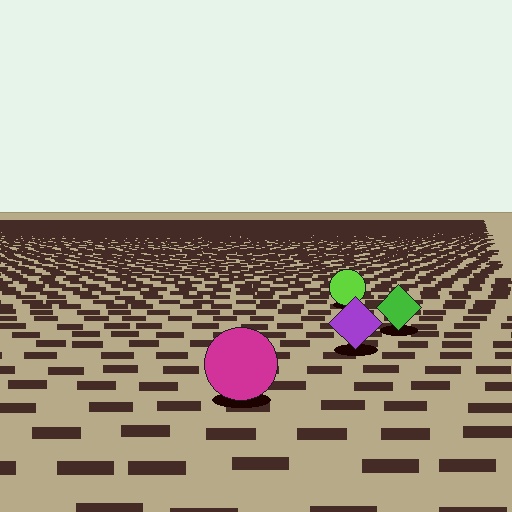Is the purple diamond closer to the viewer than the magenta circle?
No. The magenta circle is closer — you can tell from the texture gradient: the ground texture is coarser near it.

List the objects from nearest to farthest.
From nearest to farthest: the magenta circle, the purple diamond, the green diamond, the lime circle.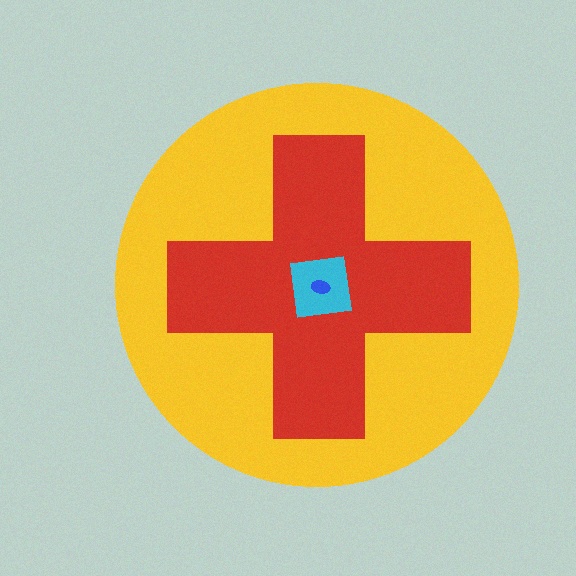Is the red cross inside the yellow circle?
Yes.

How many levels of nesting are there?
4.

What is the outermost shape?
The yellow circle.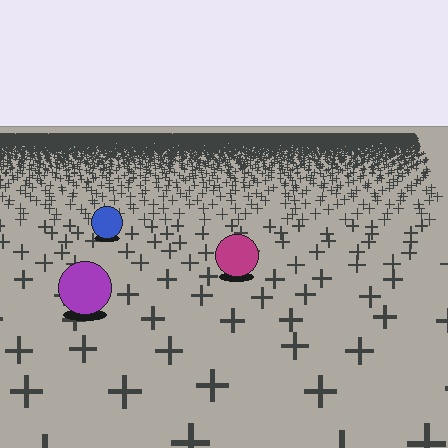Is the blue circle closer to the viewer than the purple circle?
No. The purple circle is closer — you can tell from the texture gradient: the ground texture is coarser near it.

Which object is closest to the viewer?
The purple circle is closest. The texture marks near it are larger and more spread out.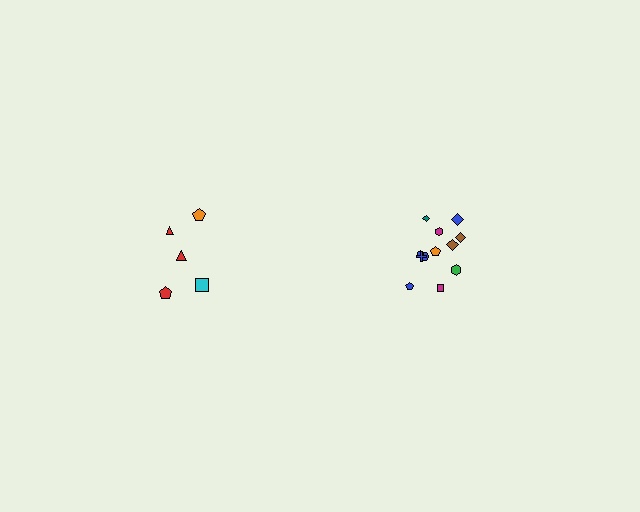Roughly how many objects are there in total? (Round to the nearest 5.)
Roughly 15 objects in total.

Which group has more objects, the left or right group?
The right group.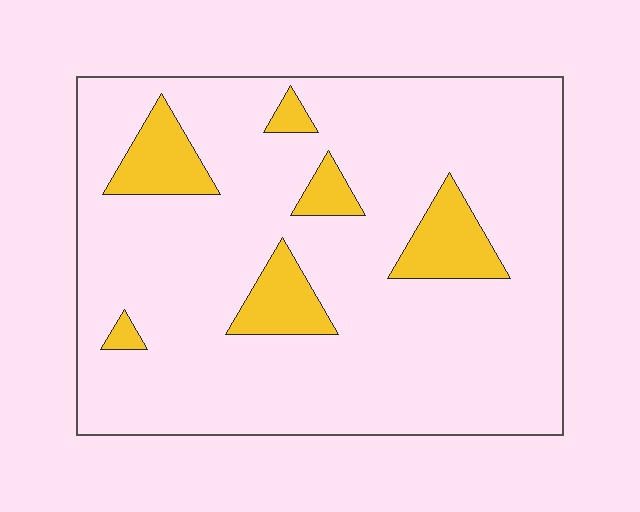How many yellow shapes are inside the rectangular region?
6.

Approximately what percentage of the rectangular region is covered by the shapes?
Approximately 15%.